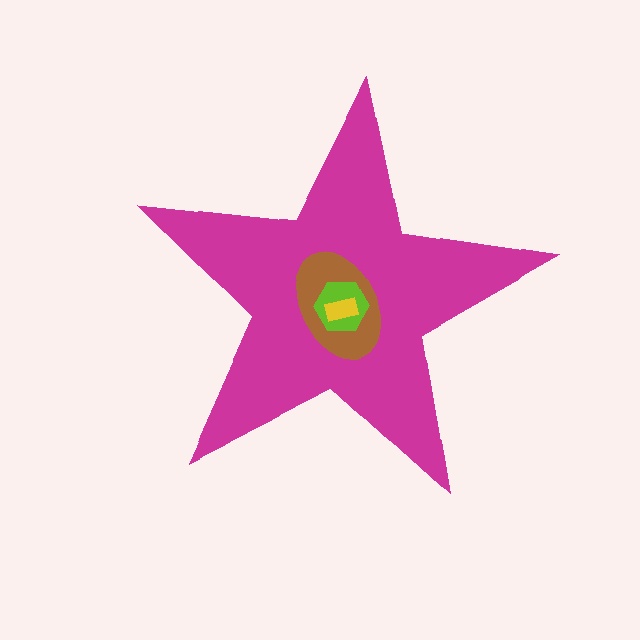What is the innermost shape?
The yellow rectangle.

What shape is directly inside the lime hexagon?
The yellow rectangle.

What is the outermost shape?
The magenta star.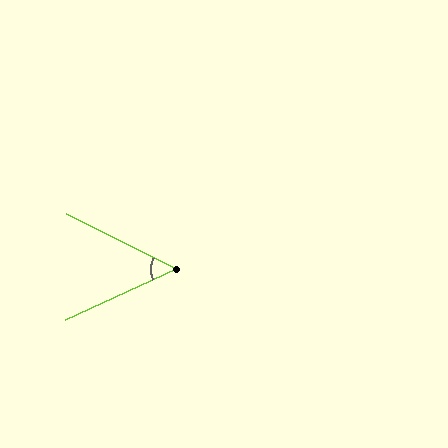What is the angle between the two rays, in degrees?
Approximately 51 degrees.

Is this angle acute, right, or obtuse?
It is acute.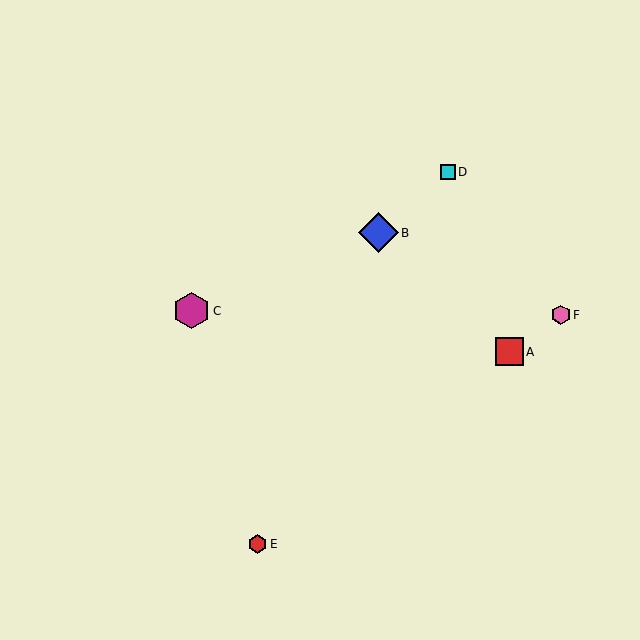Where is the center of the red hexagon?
The center of the red hexagon is at (258, 544).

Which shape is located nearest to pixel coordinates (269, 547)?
The red hexagon (labeled E) at (258, 544) is nearest to that location.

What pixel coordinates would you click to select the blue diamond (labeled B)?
Click at (378, 233) to select the blue diamond B.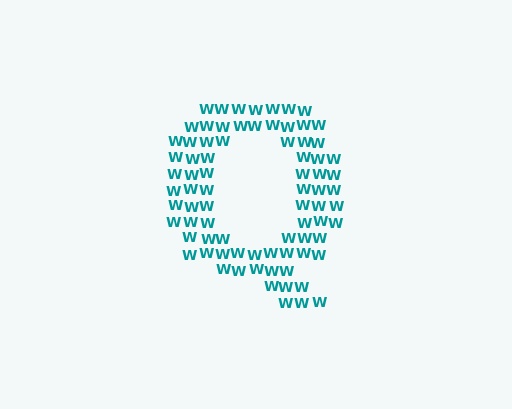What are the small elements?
The small elements are letter W's.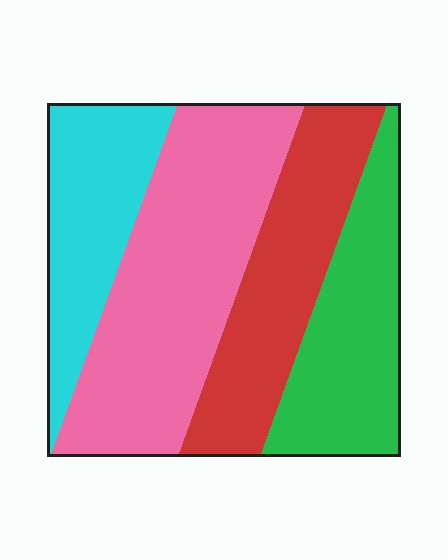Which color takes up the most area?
Pink, at roughly 35%.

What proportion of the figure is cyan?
Cyan covers about 20% of the figure.